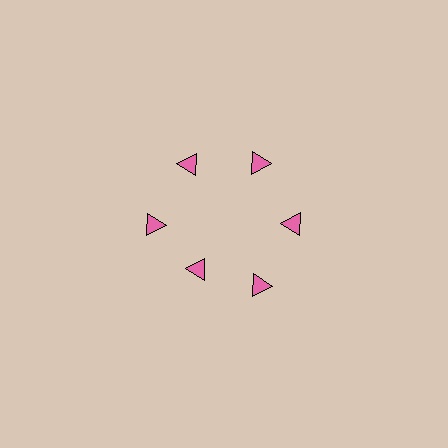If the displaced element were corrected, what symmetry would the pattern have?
It would have 6-fold rotational symmetry — the pattern would map onto itself every 60 degrees.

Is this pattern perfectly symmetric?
No. The 6 pink triangles are arranged in a ring, but one element near the 7 o'clock position is pulled inward toward the center, breaking the 6-fold rotational symmetry.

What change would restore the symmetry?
The symmetry would be restored by moving it outward, back onto the ring so that all 6 triangles sit at equal angles and equal distance from the center.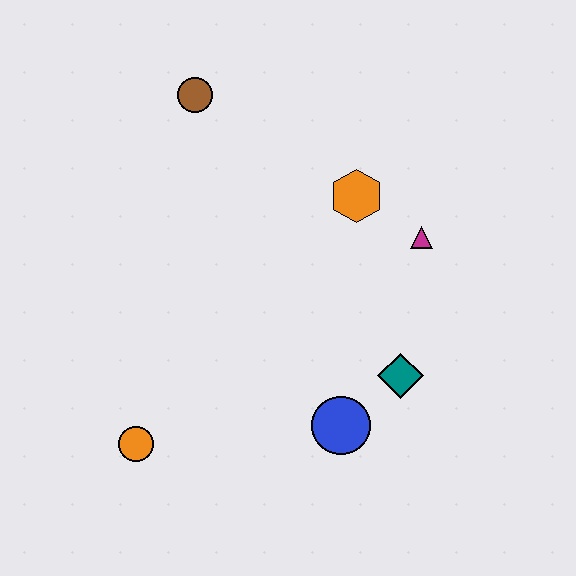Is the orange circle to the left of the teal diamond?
Yes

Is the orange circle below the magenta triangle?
Yes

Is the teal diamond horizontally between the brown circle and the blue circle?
No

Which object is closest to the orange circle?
The blue circle is closest to the orange circle.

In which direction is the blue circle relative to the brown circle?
The blue circle is below the brown circle.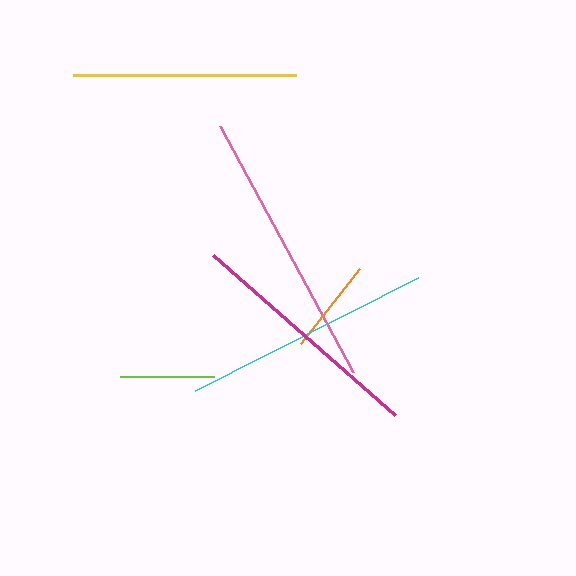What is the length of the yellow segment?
The yellow segment is approximately 223 pixels long.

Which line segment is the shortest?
The lime line is the shortest at approximately 94 pixels.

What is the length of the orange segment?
The orange segment is approximately 96 pixels long.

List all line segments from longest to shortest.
From longest to shortest: pink, cyan, magenta, yellow, orange, lime.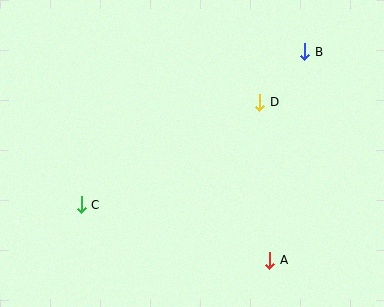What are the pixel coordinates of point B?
Point B is at (305, 52).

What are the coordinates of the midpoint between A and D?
The midpoint between A and D is at (265, 181).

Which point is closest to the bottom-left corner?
Point C is closest to the bottom-left corner.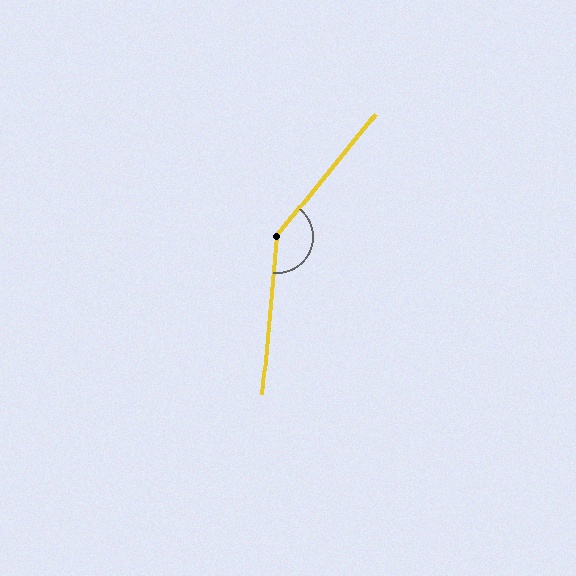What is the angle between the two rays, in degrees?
Approximately 146 degrees.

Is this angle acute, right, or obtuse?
It is obtuse.